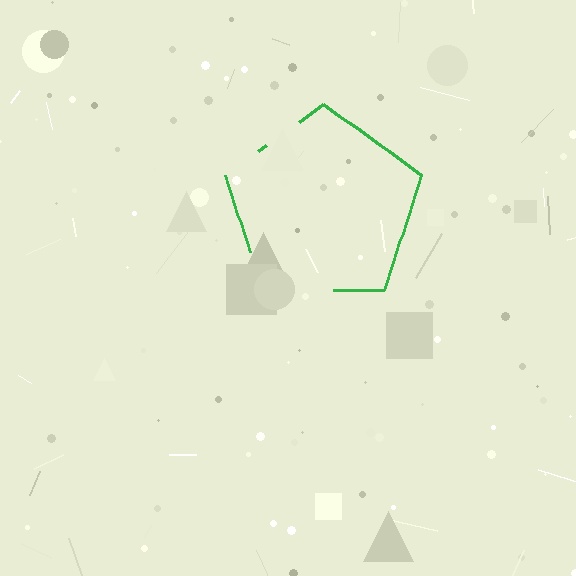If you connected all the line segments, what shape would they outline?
They would outline a pentagon.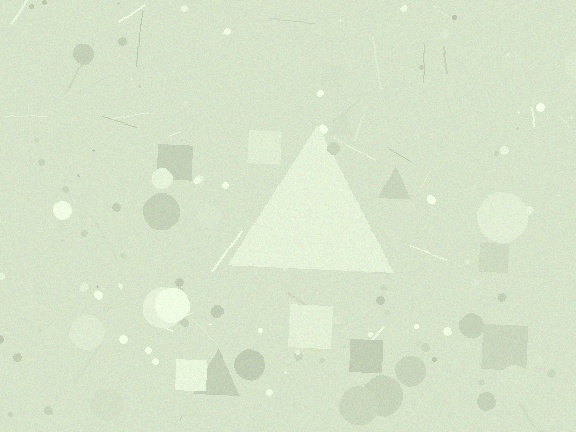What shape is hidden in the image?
A triangle is hidden in the image.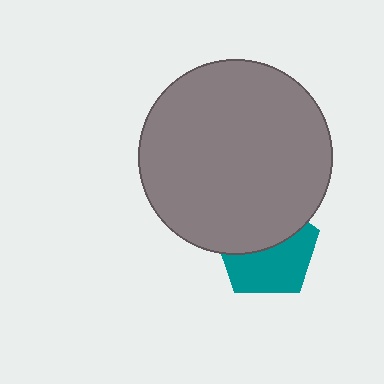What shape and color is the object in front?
The object in front is a gray circle.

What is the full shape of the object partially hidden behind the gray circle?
The partially hidden object is a teal pentagon.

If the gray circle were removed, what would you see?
You would see the complete teal pentagon.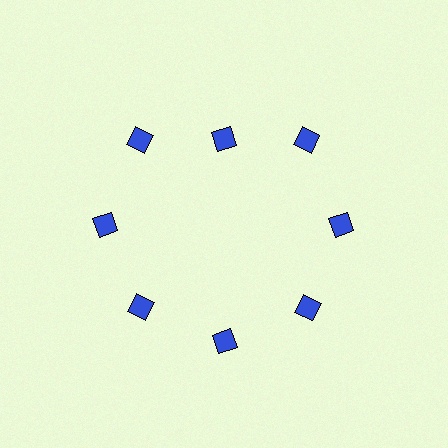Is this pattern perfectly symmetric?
No. The 8 blue diamonds are arranged in a ring, but one element near the 12 o'clock position is pulled inward toward the center, breaking the 8-fold rotational symmetry.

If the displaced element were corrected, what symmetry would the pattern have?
It would have 8-fold rotational symmetry — the pattern would map onto itself every 45 degrees.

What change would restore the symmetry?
The symmetry would be restored by moving it outward, back onto the ring so that all 8 diamonds sit at equal angles and equal distance from the center.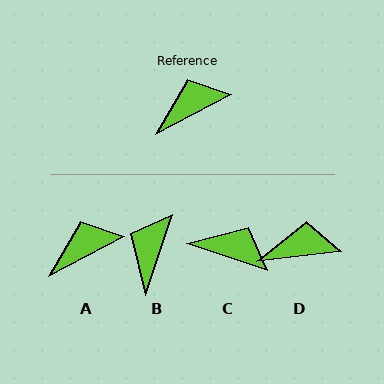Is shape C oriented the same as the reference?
No, it is off by about 46 degrees.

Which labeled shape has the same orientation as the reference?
A.